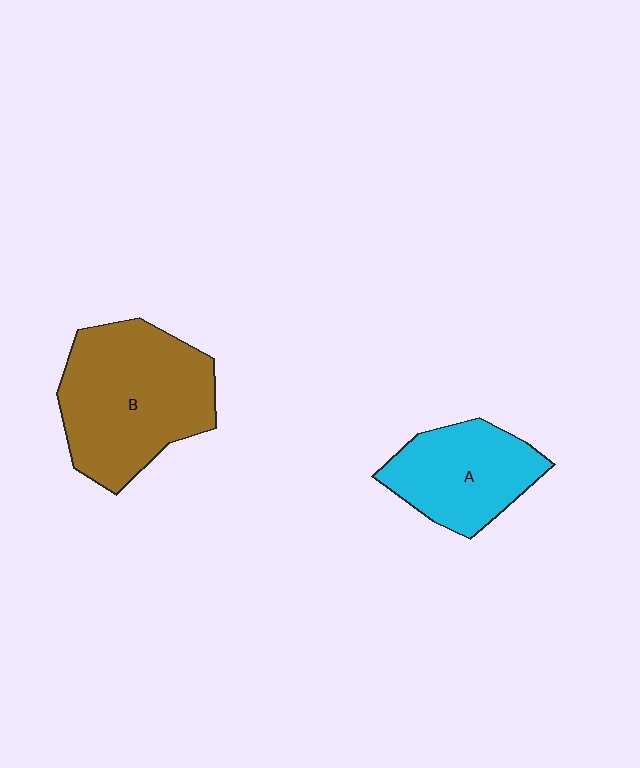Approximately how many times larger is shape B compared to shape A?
Approximately 1.5 times.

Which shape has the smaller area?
Shape A (cyan).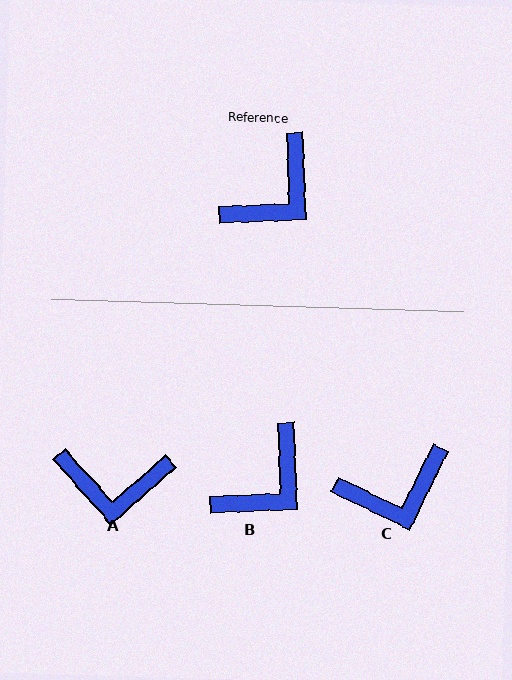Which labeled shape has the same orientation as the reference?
B.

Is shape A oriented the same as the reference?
No, it is off by about 51 degrees.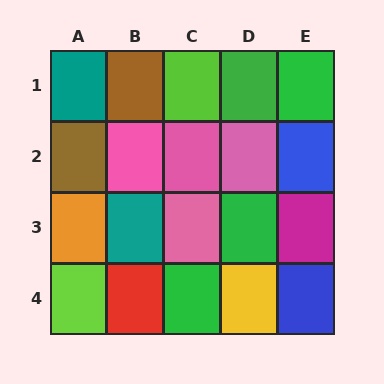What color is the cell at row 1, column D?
Green.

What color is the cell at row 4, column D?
Yellow.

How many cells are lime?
2 cells are lime.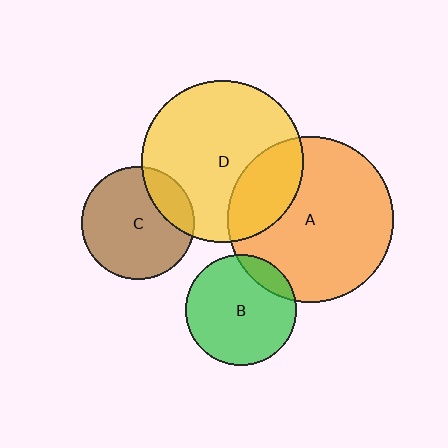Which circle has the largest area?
Circle A (orange).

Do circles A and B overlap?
Yes.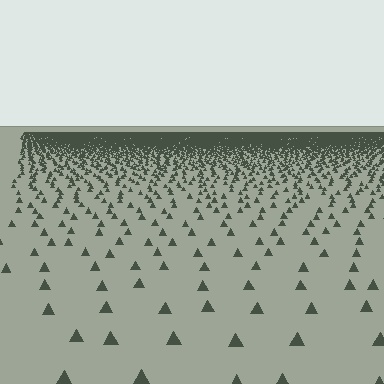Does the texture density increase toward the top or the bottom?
Density increases toward the top.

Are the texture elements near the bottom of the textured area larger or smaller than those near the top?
Larger. Near the bottom, elements are closer to the viewer and appear at a bigger on-screen size.